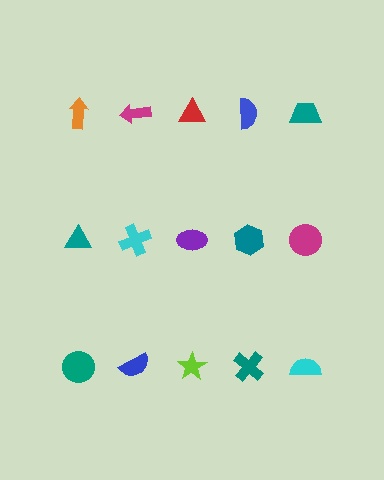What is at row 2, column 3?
A purple ellipse.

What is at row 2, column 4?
A teal hexagon.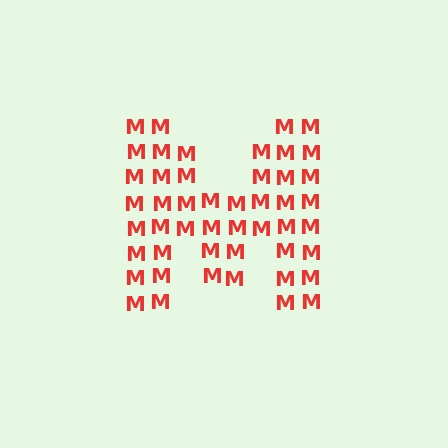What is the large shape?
The large shape is the letter M.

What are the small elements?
The small elements are letter M's.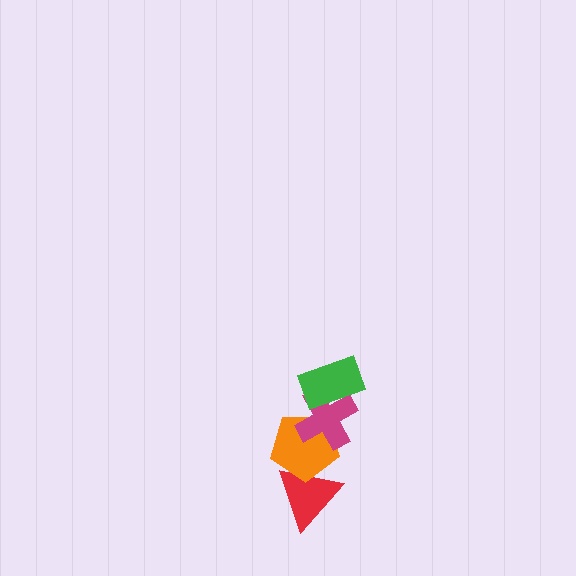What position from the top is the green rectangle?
The green rectangle is 1st from the top.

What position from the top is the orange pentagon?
The orange pentagon is 3rd from the top.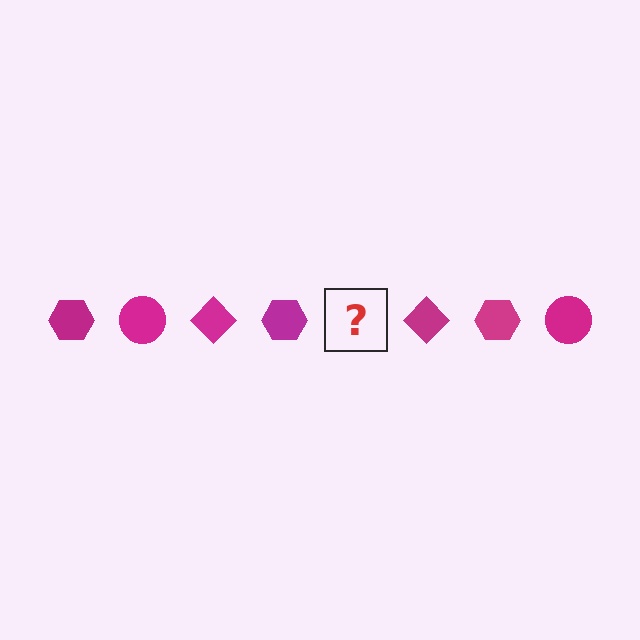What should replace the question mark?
The question mark should be replaced with a magenta circle.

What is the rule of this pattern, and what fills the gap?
The rule is that the pattern cycles through hexagon, circle, diamond shapes in magenta. The gap should be filled with a magenta circle.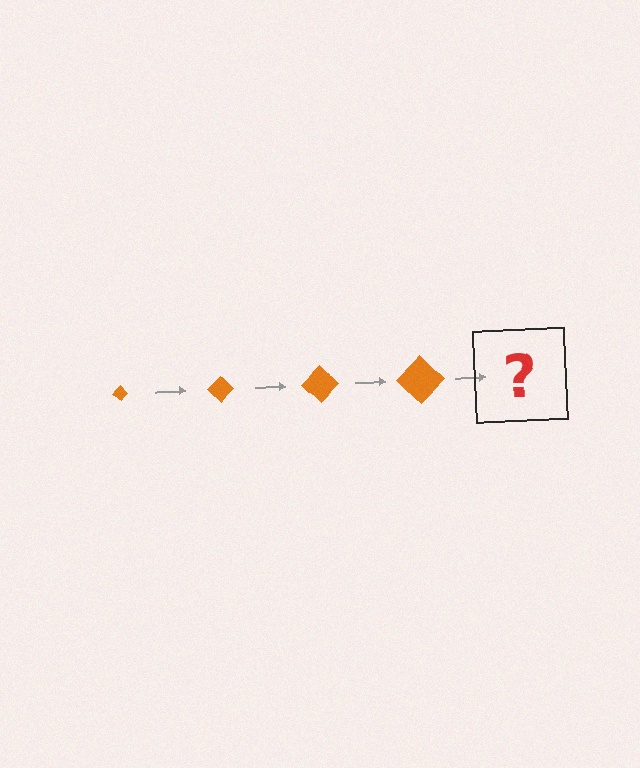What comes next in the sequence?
The next element should be an orange diamond, larger than the previous one.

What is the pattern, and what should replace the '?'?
The pattern is that the diamond gets progressively larger each step. The '?' should be an orange diamond, larger than the previous one.